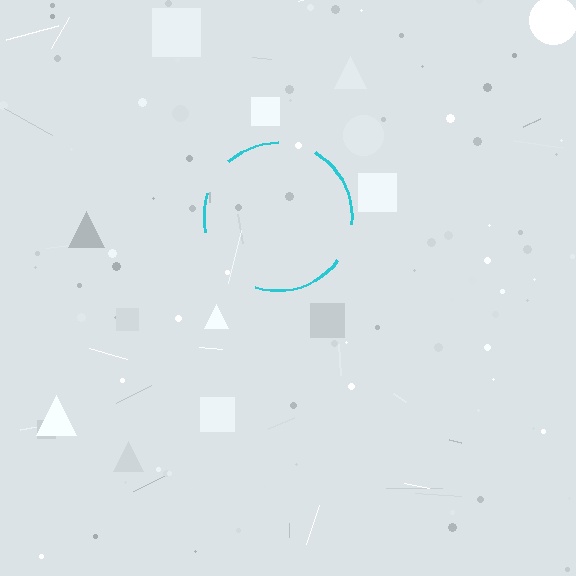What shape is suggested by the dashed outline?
The dashed outline suggests a circle.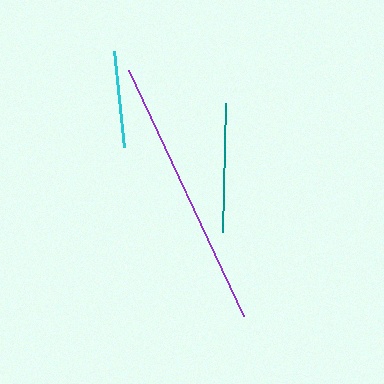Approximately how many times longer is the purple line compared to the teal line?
The purple line is approximately 2.1 times the length of the teal line.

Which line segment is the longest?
The purple line is the longest at approximately 272 pixels.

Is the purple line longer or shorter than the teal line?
The purple line is longer than the teal line.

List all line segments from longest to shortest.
From longest to shortest: purple, teal, cyan.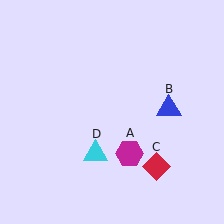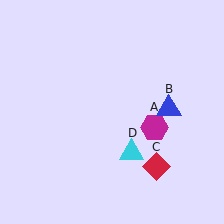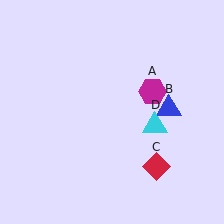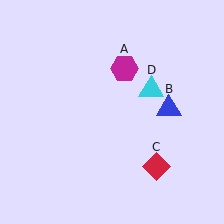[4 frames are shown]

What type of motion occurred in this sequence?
The magenta hexagon (object A), cyan triangle (object D) rotated counterclockwise around the center of the scene.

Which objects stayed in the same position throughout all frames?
Blue triangle (object B) and red diamond (object C) remained stationary.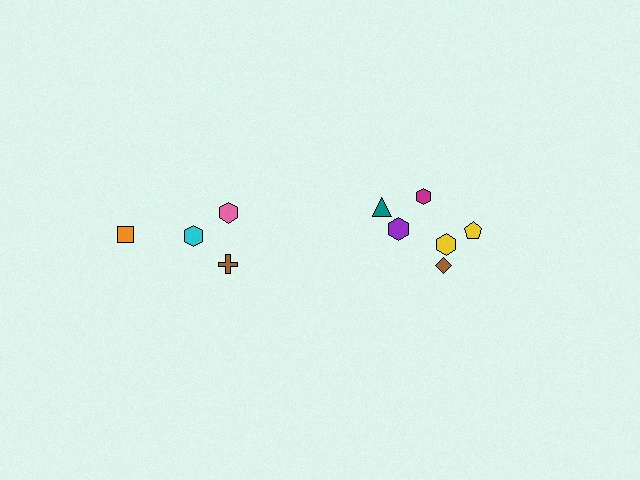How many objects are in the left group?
There are 4 objects.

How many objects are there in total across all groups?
There are 10 objects.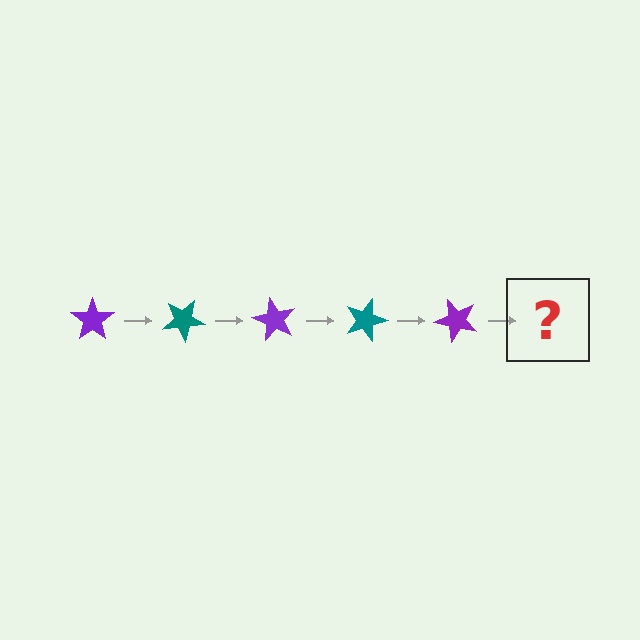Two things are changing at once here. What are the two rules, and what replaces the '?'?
The two rules are that it rotates 30 degrees each step and the color cycles through purple and teal. The '?' should be a teal star, rotated 150 degrees from the start.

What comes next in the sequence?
The next element should be a teal star, rotated 150 degrees from the start.